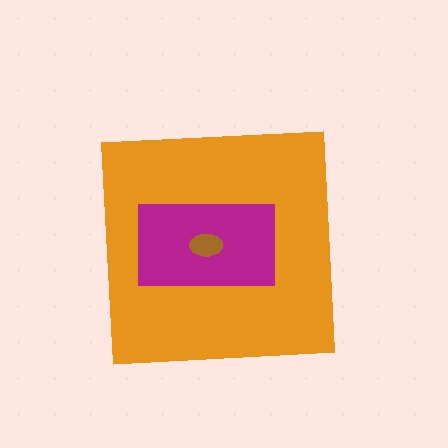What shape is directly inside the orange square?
The magenta rectangle.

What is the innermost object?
The brown ellipse.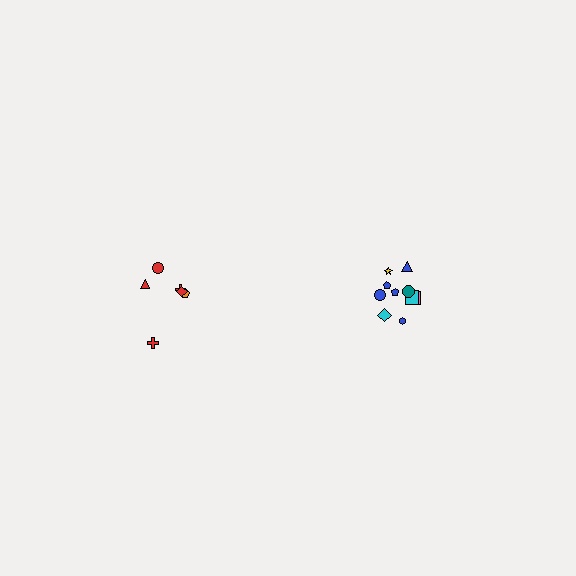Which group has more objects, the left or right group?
The right group.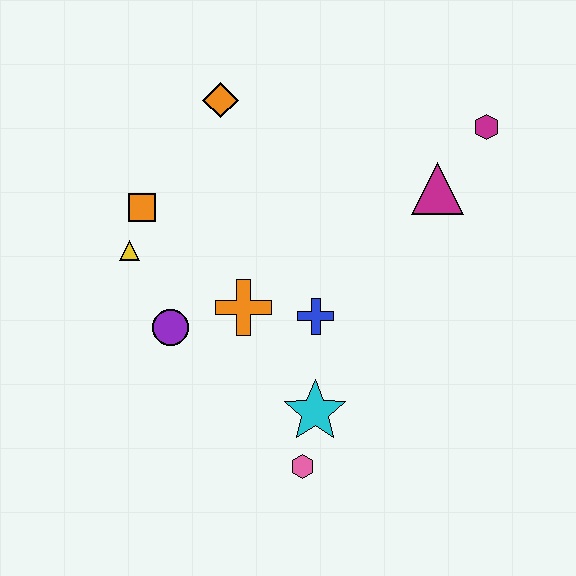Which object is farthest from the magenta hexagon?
The pink hexagon is farthest from the magenta hexagon.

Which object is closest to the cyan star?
The pink hexagon is closest to the cyan star.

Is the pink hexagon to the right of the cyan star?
No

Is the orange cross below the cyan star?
No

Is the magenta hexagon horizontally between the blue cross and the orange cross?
No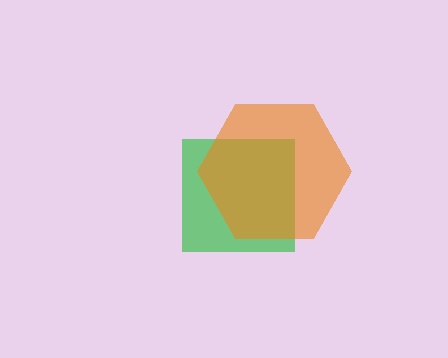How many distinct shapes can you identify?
There are 2 distinct shapes: a green square, an orange hexagon.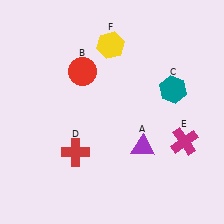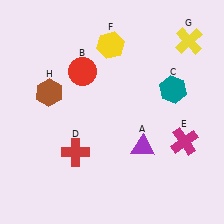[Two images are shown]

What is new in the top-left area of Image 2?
A brown hexagon (H) was added in the top-left area of Image 2.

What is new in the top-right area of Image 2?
A yellow cross (G) was added in the top-right area of Image 2.